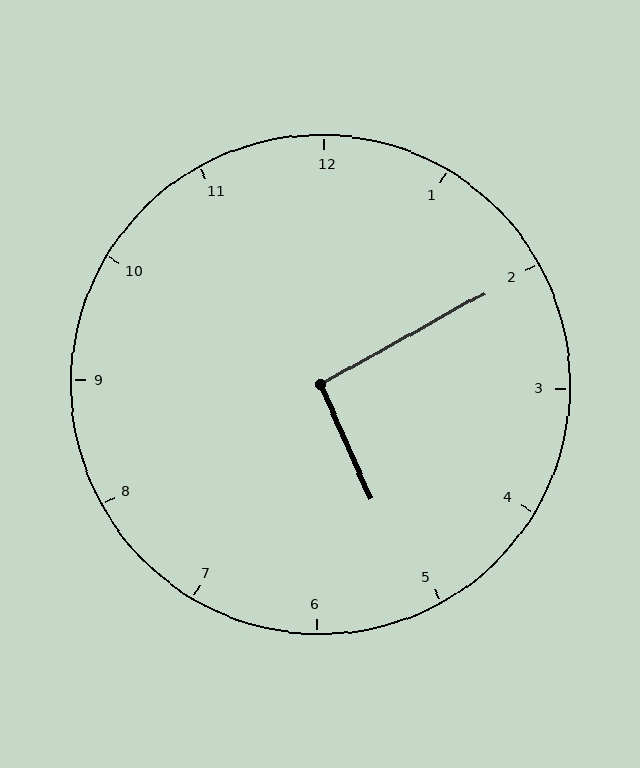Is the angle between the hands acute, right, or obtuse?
It is right.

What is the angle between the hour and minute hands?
Approximately 95 degrees.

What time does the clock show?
5:10.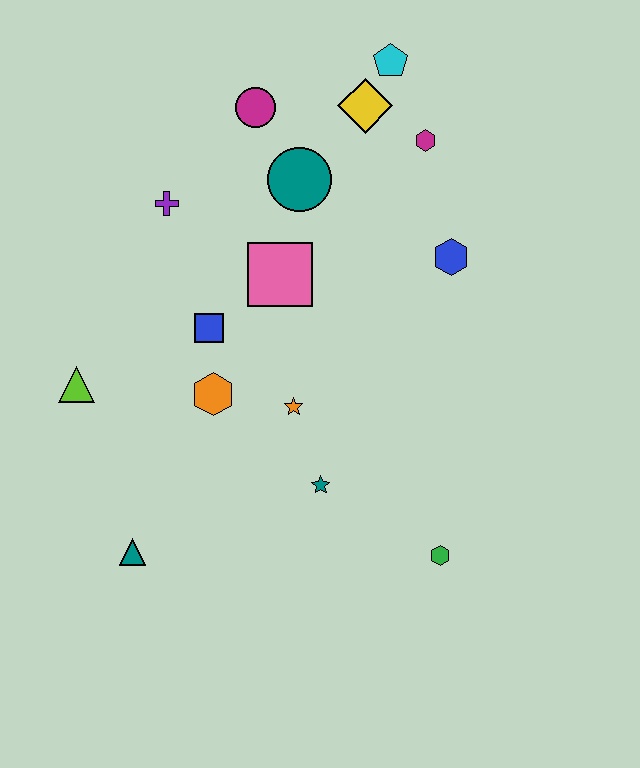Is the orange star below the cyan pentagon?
Yes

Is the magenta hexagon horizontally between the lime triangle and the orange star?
No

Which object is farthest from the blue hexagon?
The teal triangle is farthest from the blue hexagon.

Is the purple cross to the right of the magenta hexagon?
No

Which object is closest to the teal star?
The orange star is closest to the teal star.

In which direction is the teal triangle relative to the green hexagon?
The teal triangle is to the left of the green hexagon.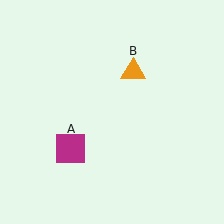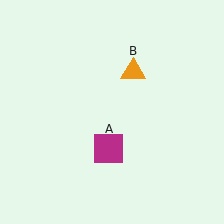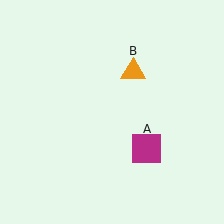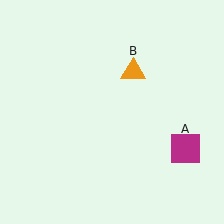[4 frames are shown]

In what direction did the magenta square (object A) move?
The magenta square (object A) moved right.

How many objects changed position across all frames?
1 object changed position: magenta square (object A).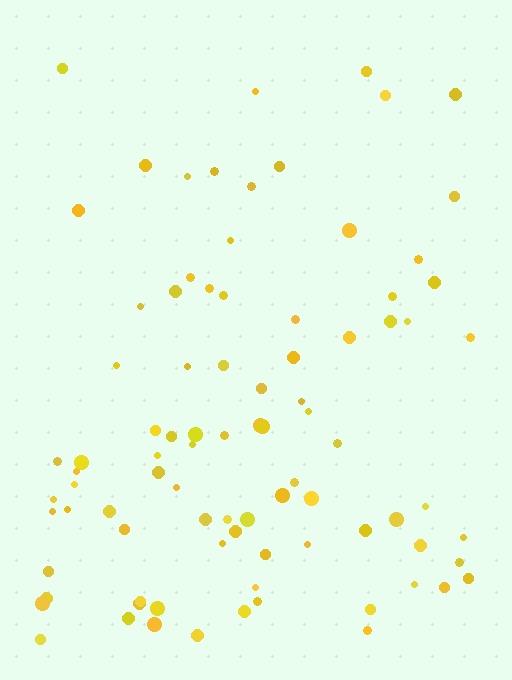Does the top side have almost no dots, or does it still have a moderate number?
Still a moderate number, just noticeably fewer than the bottom.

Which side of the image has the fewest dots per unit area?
The top.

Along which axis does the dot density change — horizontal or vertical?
Vertical.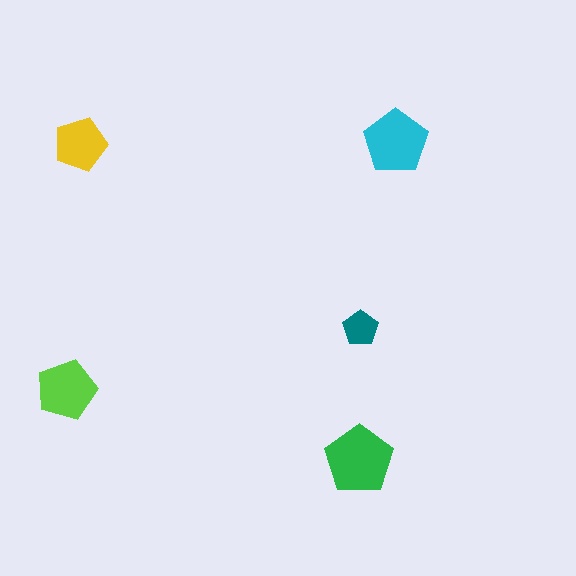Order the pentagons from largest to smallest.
the green one, the cyan one, the lime one, the yellow one, the teal one.